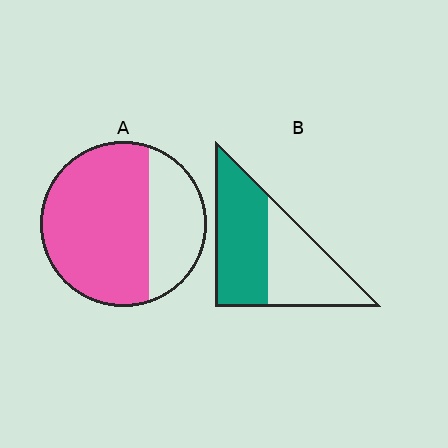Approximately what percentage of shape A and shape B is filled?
A is approximately 70% and B is approximately 55%.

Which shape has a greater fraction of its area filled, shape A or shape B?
Shape A.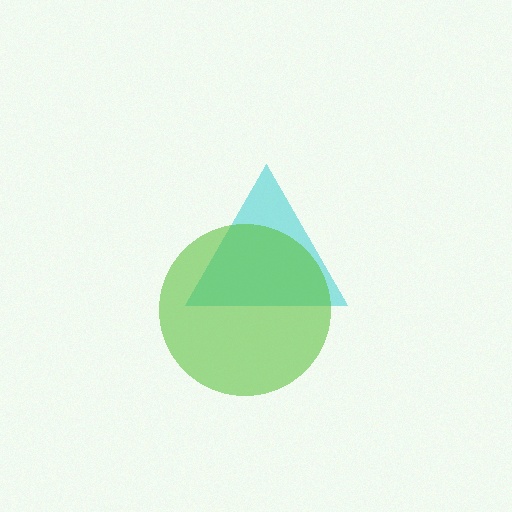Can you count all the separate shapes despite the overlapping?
Yes, there are 2 separate shapes.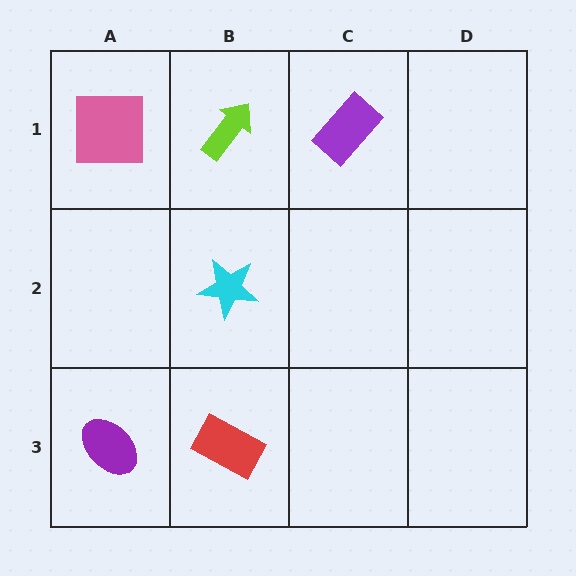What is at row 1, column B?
A lime arrow.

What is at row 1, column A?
A pink square.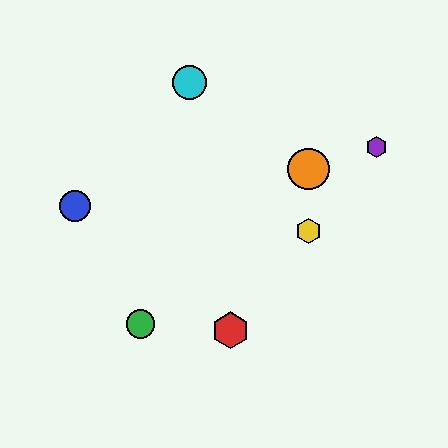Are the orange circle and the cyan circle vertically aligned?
No, the orange circle is at x≈308 and the cyan circle is at x≈189.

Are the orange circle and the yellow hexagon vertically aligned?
Yes, both are at x≈308.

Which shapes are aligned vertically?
The yellow hexagon, the orange circle are aligned vertically.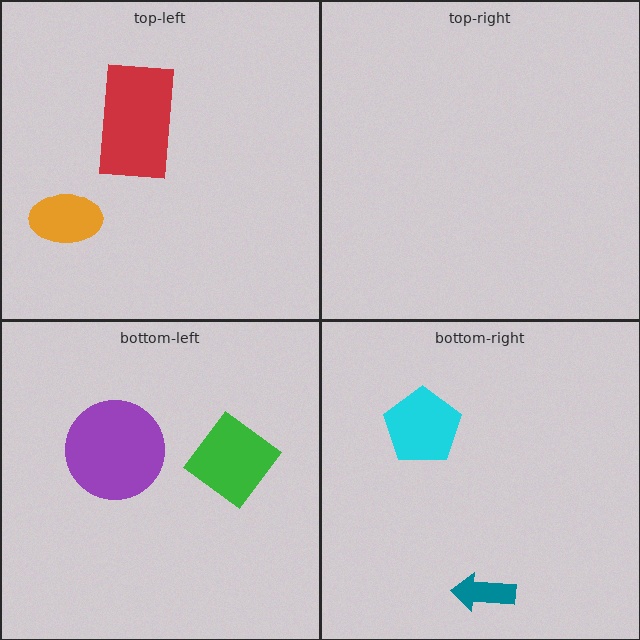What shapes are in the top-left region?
The orange ellipse, the red rectangle.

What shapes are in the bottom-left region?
The green diamond, the purple circle.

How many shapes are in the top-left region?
2.